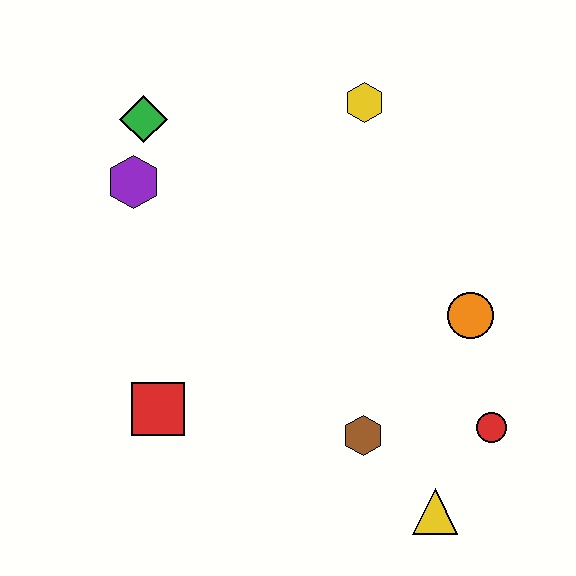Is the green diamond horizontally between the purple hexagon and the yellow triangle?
Yes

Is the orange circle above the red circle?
Yes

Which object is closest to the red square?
The brown hexagon is closest to the red square.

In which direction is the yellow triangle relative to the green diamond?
The yellow triangle is below the green diamond.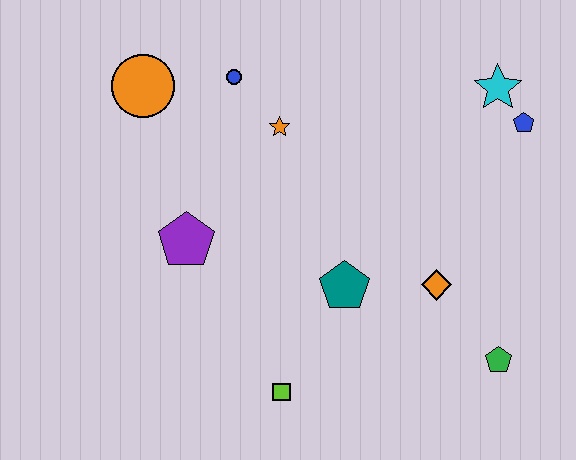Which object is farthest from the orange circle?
The green pentagon is farthest from the orange circle.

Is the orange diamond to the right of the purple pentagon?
Yes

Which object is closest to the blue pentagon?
The cyan star is closest to the blue pentagon.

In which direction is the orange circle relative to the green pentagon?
The orange circle is to the left of the green pentagon.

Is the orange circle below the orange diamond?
No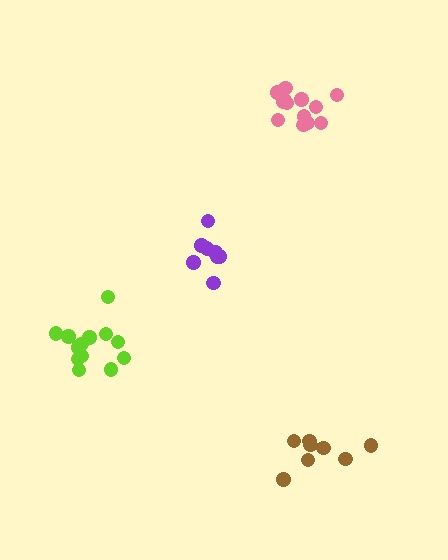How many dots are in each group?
Group 1: 13 dots, Group 2: 8 dots, Group 3: 8 dots, Group 4: 13 dots (42 total).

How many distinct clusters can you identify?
There are 4 distinct clusters.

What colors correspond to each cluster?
The clusters are colored: pink, purple, brown, lime.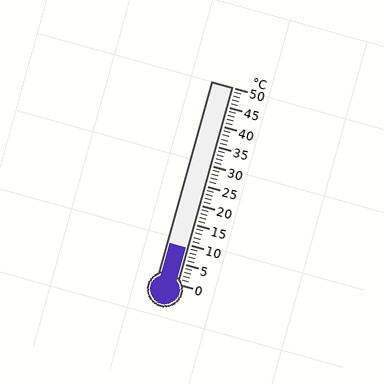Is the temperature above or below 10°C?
The temperature is below 10°C.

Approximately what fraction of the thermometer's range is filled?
The thermometer is filled to approximately 20% of its range.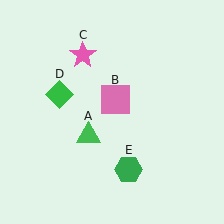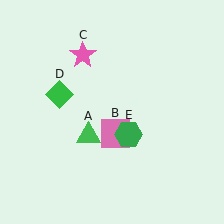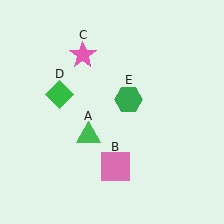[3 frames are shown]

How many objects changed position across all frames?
2 objects changed position: pink square (object B), green hexagon (object E).